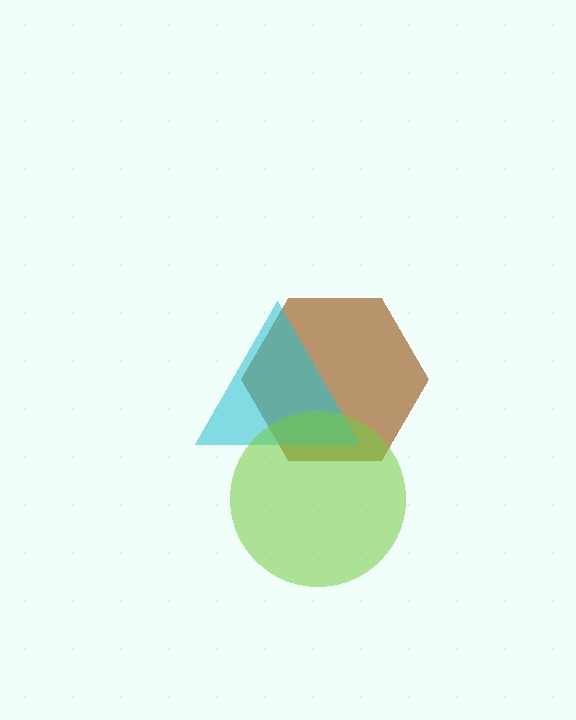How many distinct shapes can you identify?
There are 3 distinct shapes: a brown hexagon, a cyan triangle, a lime circle.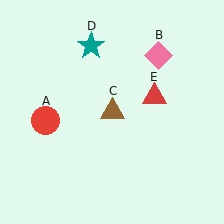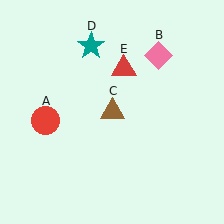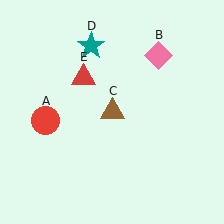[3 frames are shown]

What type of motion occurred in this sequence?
The red triangle (object E) rotated counterclockwise around the center of the scene.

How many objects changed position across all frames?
1 object changed position: red triangle (object E).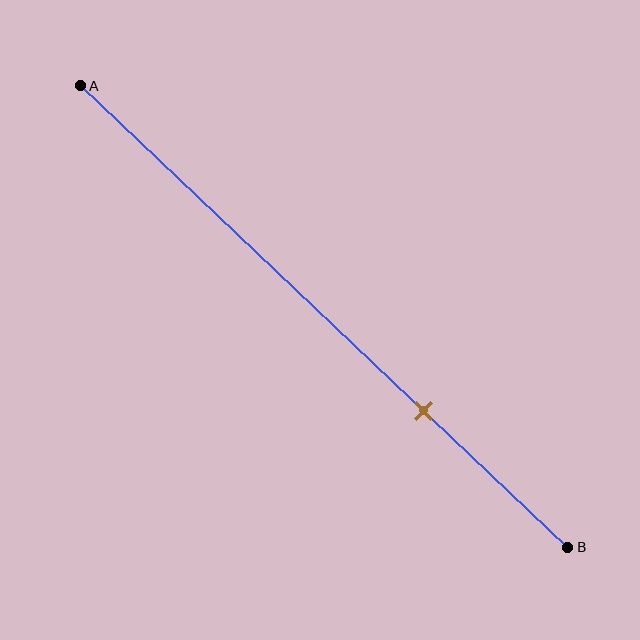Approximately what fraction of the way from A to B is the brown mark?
The brown mark is approximately 70% of the way from A to B.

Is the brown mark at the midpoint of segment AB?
No, the mark is at about 70% from A, not at the 50% midpoint.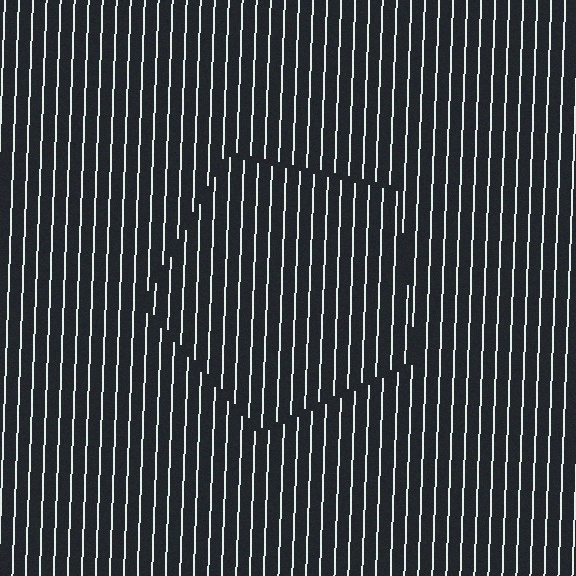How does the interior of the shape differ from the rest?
The interior of the shape contains the same grating, shifted by half a period — the contour is defined by the phase discontinuity where line-ends from the inner and outer gratings abut.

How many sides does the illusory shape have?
5 sides — the line-ends trace a pentagon.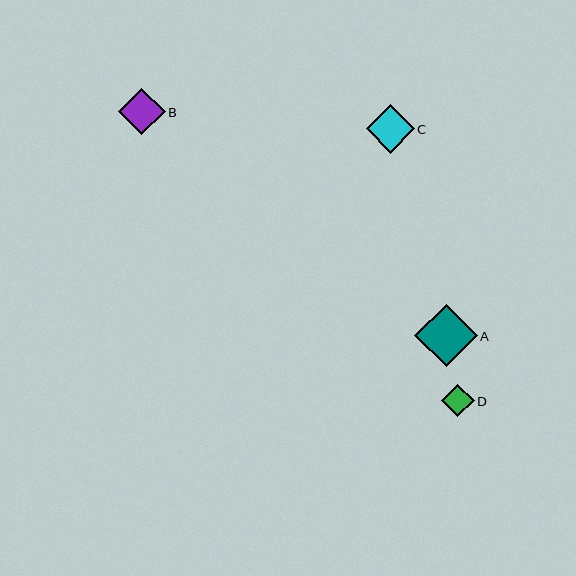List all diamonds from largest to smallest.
From largest to smallest: A, C, B, D.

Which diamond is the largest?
Diamond A is the largest with a size of approximately 62 pixels.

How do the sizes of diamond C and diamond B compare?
Diamond C and diamond B are approximately the same size.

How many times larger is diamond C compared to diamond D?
Diamond C is approximately 1.5 times the size of diamond D.